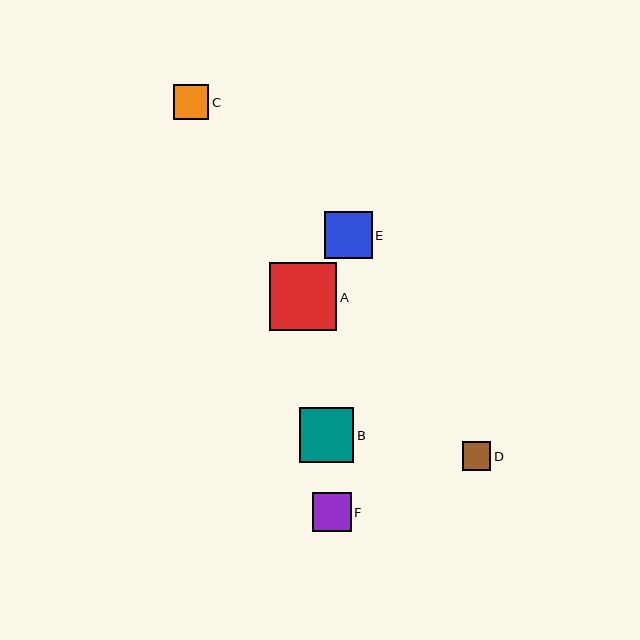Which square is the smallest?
Square D is the smallest with a size of approximately 28 pixels.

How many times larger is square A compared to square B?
Square A is approximately 1.2 times the size of square B.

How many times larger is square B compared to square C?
Square B is approximately 1.5 times the size of square C.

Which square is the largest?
Square A is the largest with a size of approximately 68 pixels.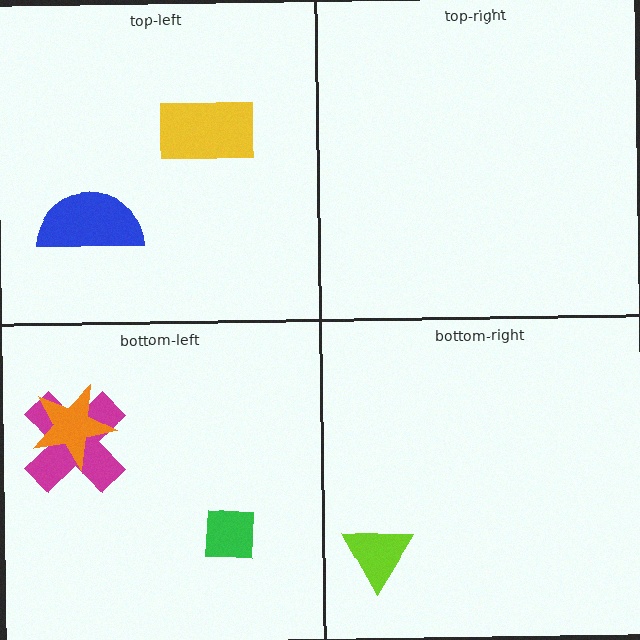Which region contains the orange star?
The bottom-left region.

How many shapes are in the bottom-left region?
3.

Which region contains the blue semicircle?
The top-left region.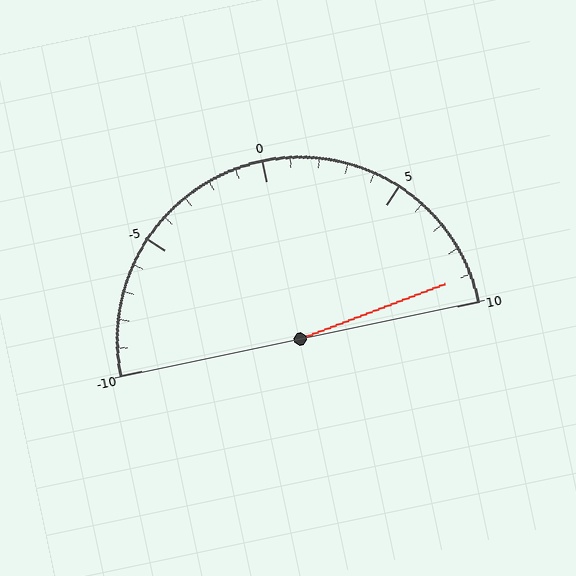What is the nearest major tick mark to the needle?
The nearest major tick mark is 10.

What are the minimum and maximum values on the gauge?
The gauge ranges from -10 to 10.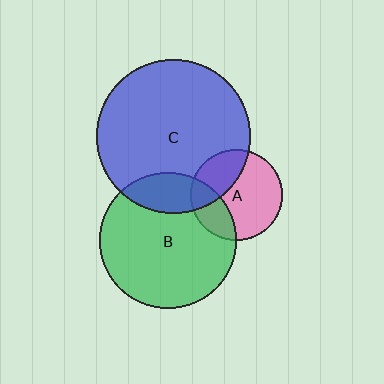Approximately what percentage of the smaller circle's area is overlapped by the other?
Approximately 35%.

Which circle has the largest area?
Circle C (blue).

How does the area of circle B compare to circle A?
Approximately 2.2 times.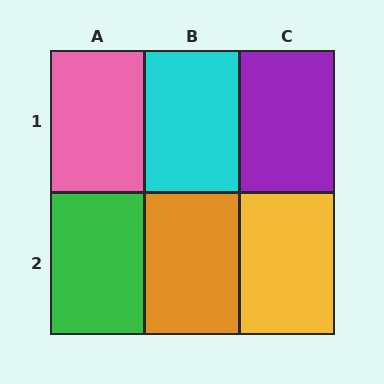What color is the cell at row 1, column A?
Pink.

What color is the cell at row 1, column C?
Purple.